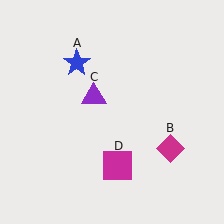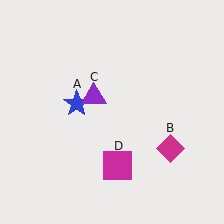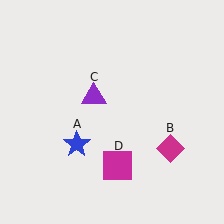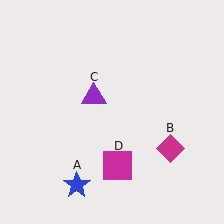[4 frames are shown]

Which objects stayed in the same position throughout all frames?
Magenta diamond (object B) and purple triangle (object C) and magenta square (object D) remained stationary.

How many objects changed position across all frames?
1 object changed position: blue star (object A).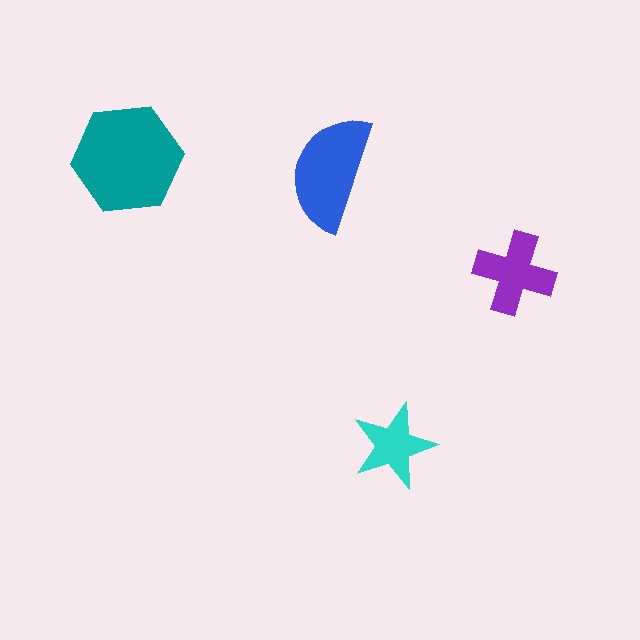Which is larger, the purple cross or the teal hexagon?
The teal hexagon.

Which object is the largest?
The teal hexagon.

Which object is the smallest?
The cyan star.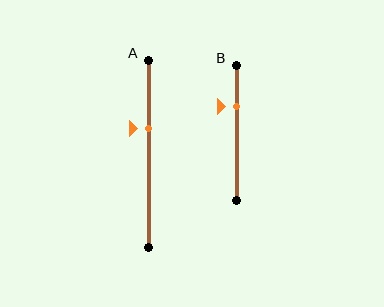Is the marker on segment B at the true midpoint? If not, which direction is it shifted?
No, the marker on segment B is shifted upward by about 19% of the segment length.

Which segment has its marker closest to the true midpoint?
Segment A has its marker closest to the true midpoint.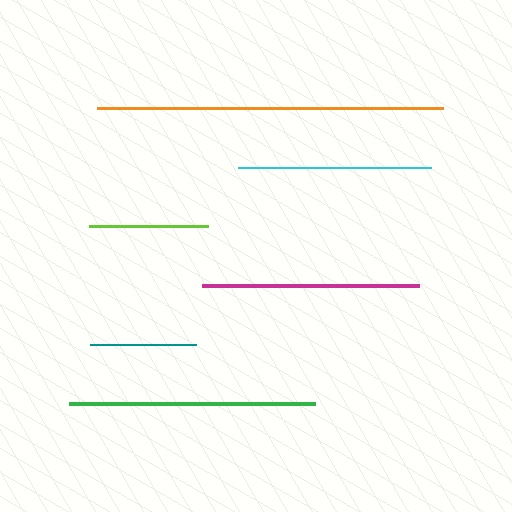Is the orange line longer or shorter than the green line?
The orange line is longer than the green line.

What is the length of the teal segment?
The teal segment is approximately 107 pixels long.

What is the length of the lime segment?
The lime segment is approximately 119 pixels long.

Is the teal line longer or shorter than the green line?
The green line is longer than the teal line.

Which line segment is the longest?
The orange line is the longest at approximately 346 pixels.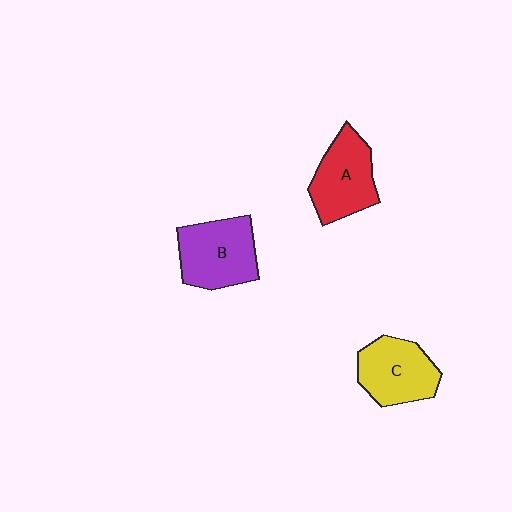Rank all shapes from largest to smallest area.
From largest to smallest: B (purple), A (red), C (yellow).